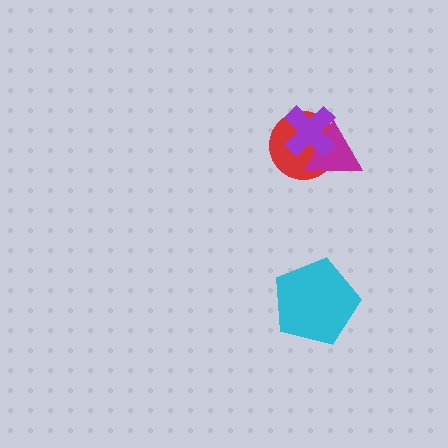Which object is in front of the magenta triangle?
The purple cross is in front of the magenta triangle.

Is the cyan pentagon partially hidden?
No, no other shape covers it.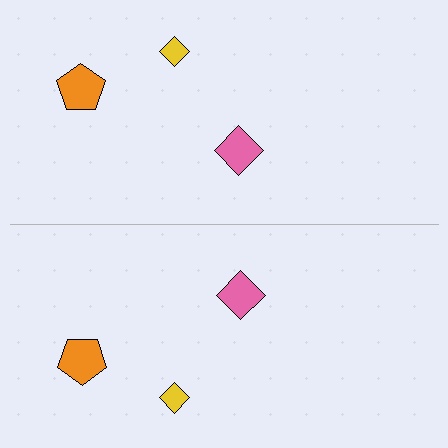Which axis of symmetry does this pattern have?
The pattern has a horizontal axis of symmetry running through the center of the image.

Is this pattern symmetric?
Yes, this pattern has bilateral (reflection) symmetry.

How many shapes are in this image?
There are 6 shapes in this image.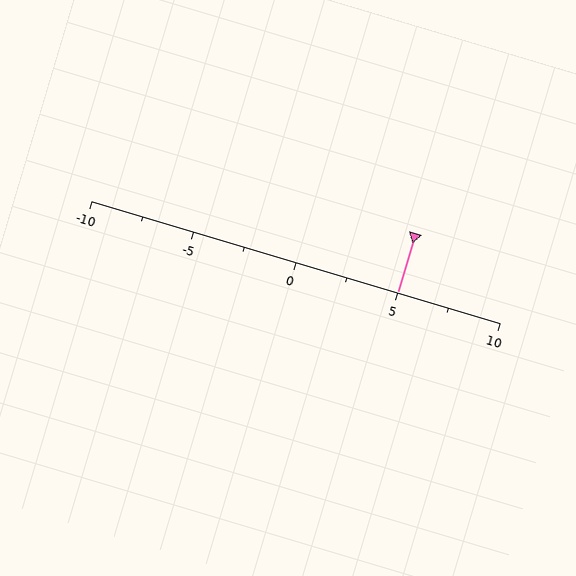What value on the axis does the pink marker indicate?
The marker indicates approximately 5.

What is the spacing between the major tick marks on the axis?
The major ticks are spaced 5 apart.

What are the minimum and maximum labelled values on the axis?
The axis runs from -10 to 10.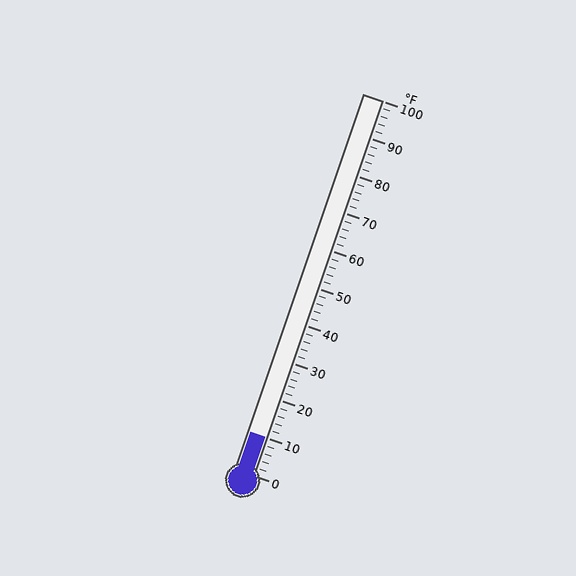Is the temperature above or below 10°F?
The temperature is at 10°F.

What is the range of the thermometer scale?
The thermometer scale ranges from 0°F to 100°F.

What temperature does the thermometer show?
The thermometer shows approximately 10°F.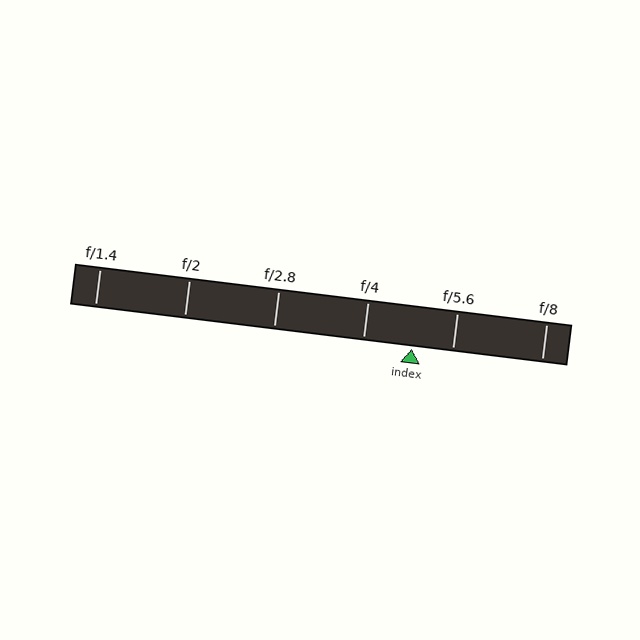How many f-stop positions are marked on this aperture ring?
There are 6 f-stop positions marked.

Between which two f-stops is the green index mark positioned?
The index mark is between f/4 and f/5.6.